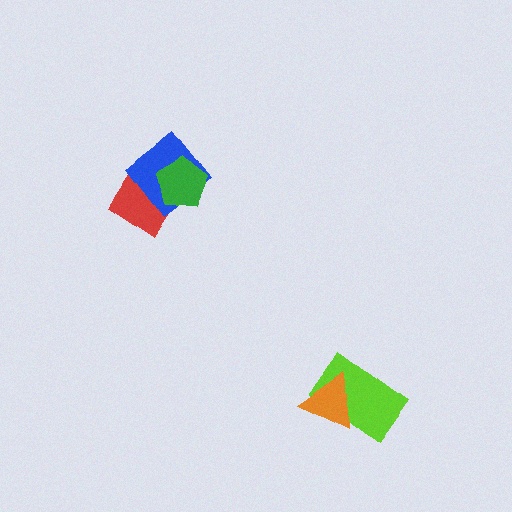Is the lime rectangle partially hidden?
Yes, it is partially covered by another shape.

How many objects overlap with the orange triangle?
1 object overlaps with the orange triangle.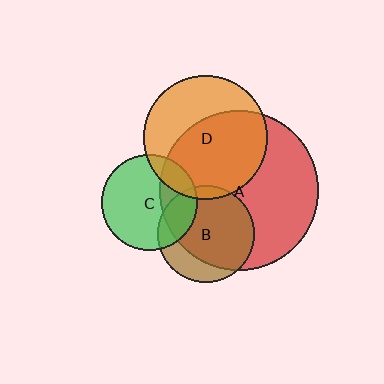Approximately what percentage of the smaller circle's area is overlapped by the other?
Approximately 15%.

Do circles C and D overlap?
Yes.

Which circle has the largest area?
Circle A (red).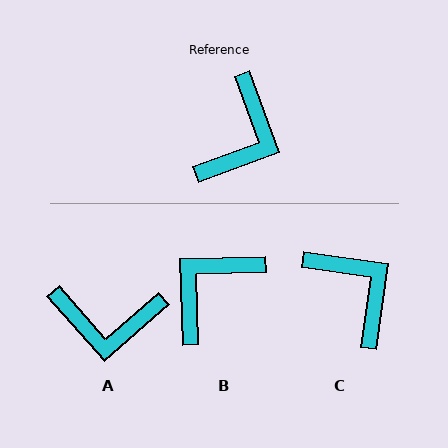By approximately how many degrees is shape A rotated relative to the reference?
Approximately 69 degrees clockwise.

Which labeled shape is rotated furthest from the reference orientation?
B, about 161 degrees away.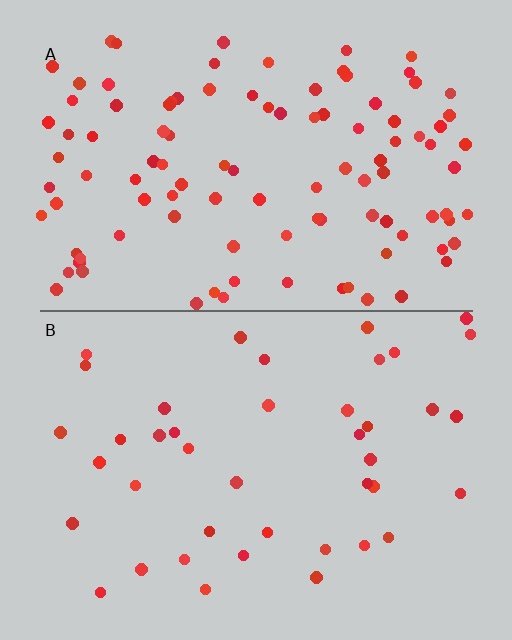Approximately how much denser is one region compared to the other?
Approximately 2.5× — region A over region B.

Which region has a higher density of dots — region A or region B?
A (the top).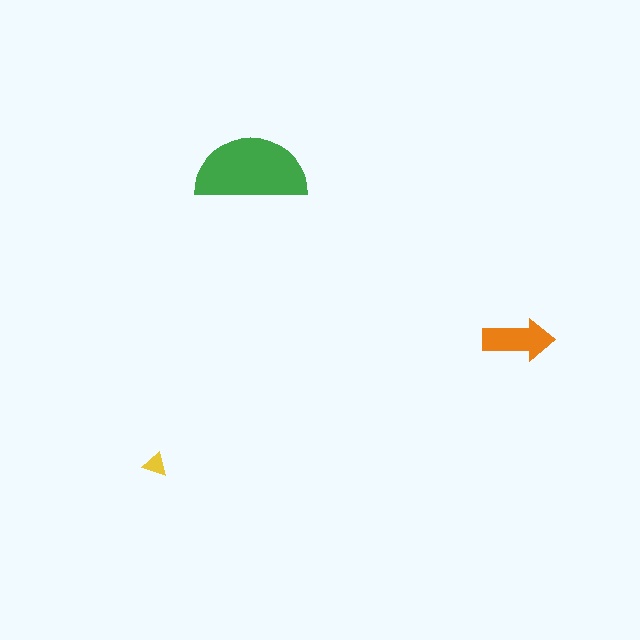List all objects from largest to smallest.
The green semicircle, the orange arrow, the yellow triangle.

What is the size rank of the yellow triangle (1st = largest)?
3rd.